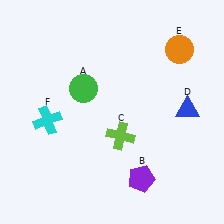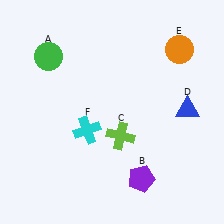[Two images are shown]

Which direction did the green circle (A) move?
The green circle (A) moved left.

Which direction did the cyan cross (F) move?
The cyan cross (F) moved right.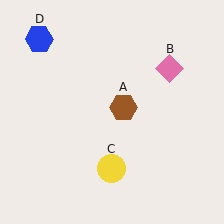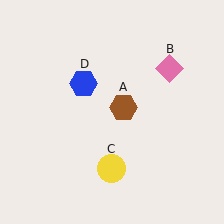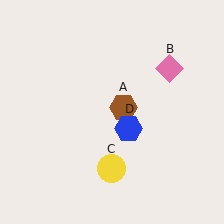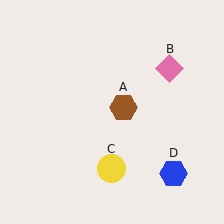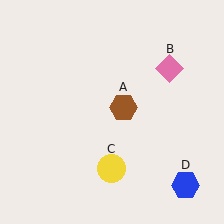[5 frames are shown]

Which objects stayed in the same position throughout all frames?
Brown hexagon (object A) and pink diamond (object B) and yellow circle (object C) remained stationary.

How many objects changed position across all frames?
1 object changed position: blue hexagon (object D).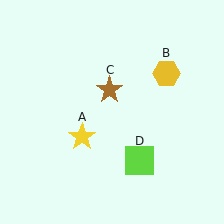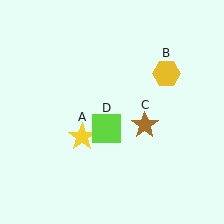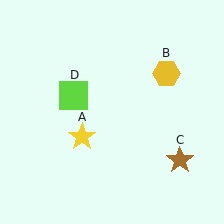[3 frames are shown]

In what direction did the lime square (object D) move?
The lime square (object D) moved up and to the left.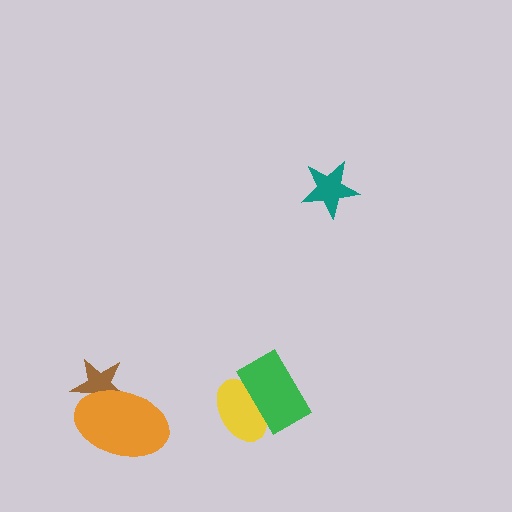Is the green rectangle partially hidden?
No, no other shape covers it.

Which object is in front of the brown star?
The orange ellipse is in front of the brown star.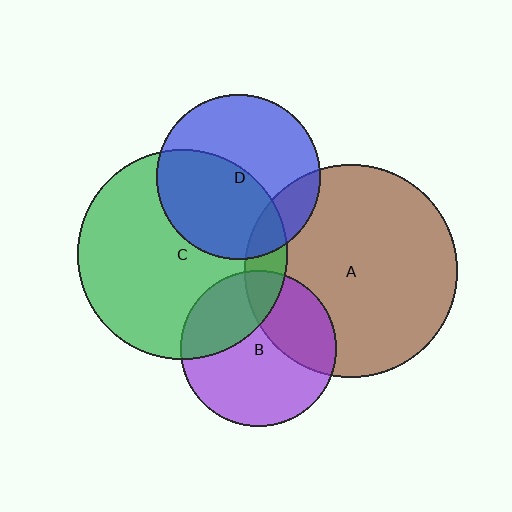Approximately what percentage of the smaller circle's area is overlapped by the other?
Approximately 30%.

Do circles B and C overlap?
Yes.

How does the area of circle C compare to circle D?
Approximately 1.6 times.